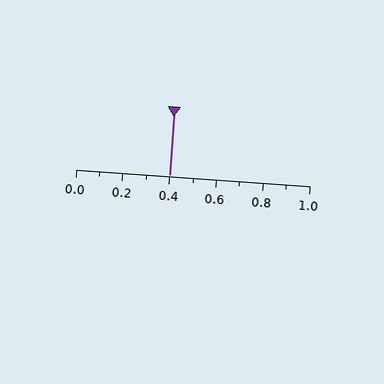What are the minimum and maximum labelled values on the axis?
The axis runs from 0.0 to 1.0.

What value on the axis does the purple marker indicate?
The marker indicates approximately 0.4.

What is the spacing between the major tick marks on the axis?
The major ticks are spaced 0.2 apart.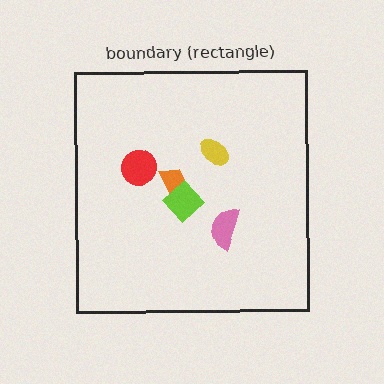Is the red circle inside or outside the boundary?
Inside.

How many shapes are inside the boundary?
5 inside, 0 outside.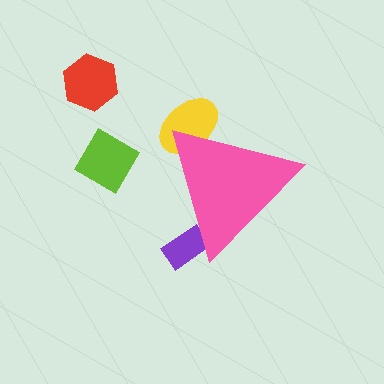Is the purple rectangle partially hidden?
Yes, the purple rectangle is partially hidden behind the pink triangle.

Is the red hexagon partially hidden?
No, the red hexagon is fully visible.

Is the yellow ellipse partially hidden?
Yes, the yellow ellipse is partially hidden behind the pink triangle.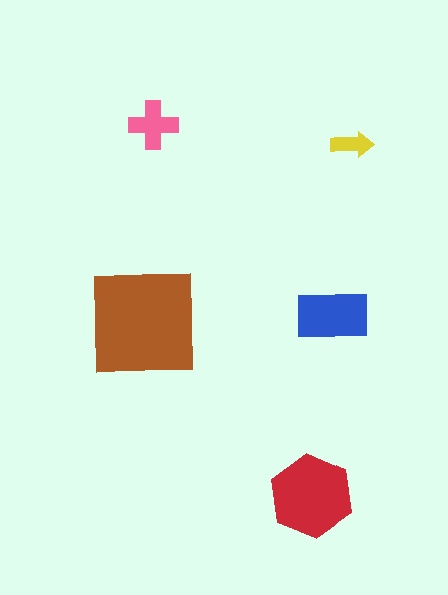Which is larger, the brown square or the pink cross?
The brown square.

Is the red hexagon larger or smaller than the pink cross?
Larger.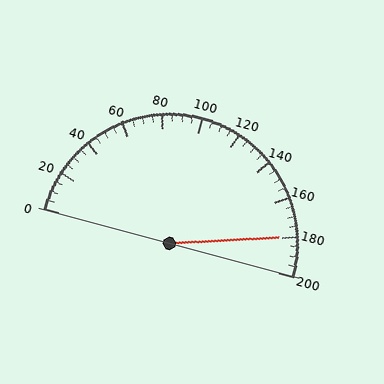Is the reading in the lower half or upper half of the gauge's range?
The reading is in the upper half of the range (0 to 200).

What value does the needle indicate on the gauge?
The needle indicates approximately 180.